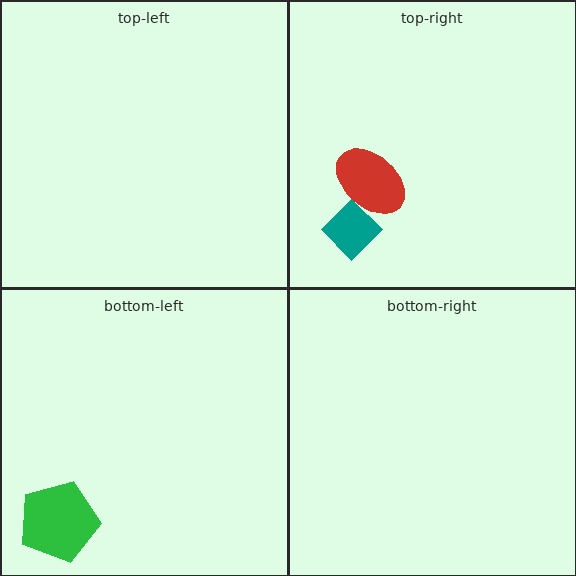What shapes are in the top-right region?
The teal diamond, the red ellipse.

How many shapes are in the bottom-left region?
1.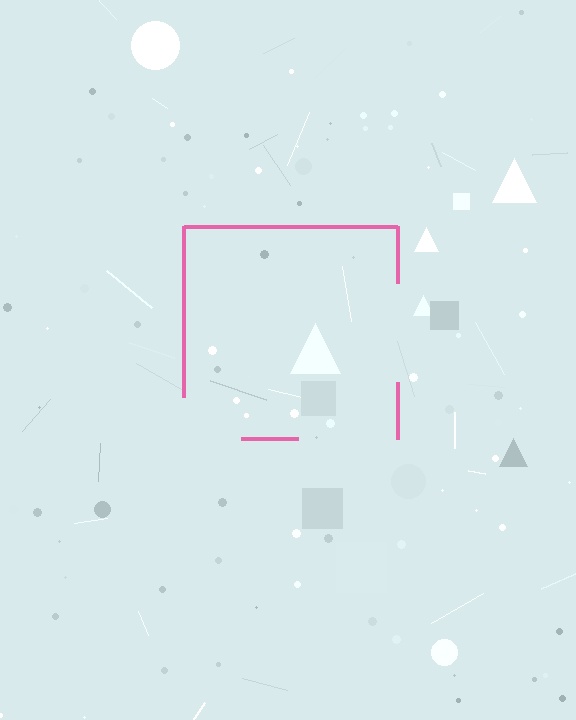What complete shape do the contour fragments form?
The contour fragments form a square.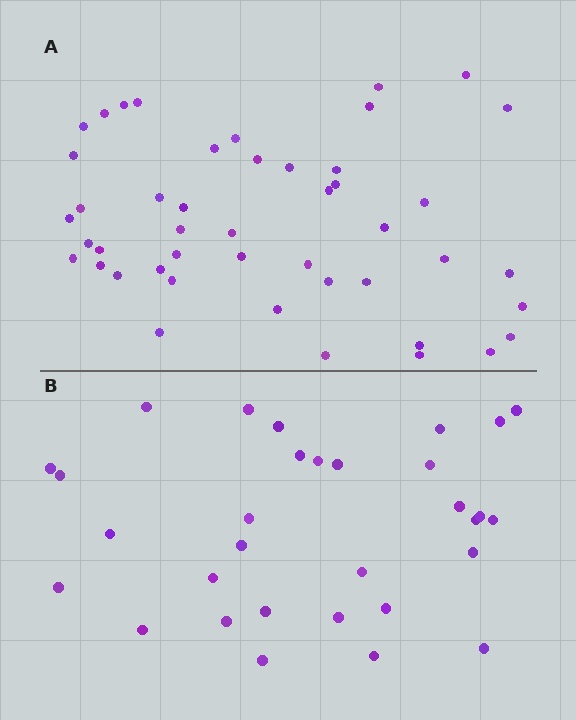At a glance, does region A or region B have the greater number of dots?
Region A (the top region) has more dots.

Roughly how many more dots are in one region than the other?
Region A has approximately 15 more dots than region B.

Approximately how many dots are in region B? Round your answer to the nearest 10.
About 30 dots. (The exact count is 31, which rounds to 30.)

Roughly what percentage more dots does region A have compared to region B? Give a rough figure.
About 50% more.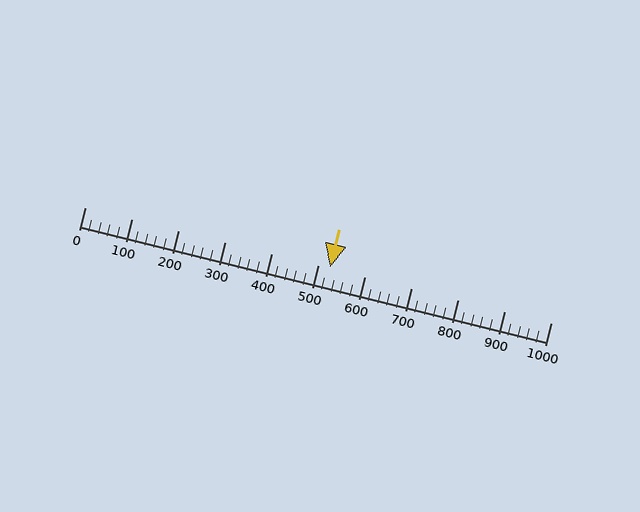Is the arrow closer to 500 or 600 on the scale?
The arrow is closer to 500.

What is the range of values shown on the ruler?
The ruler shows values from 0 to 1000.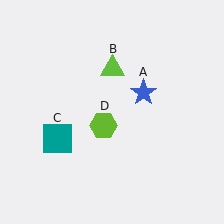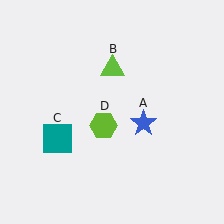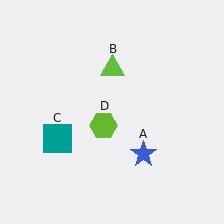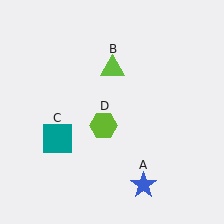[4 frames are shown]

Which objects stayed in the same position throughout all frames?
Lime triangle (object B) and teal square (object C) and lime hexagon (object D) remained stationary.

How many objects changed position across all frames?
1 object changed position: blue star (object A).